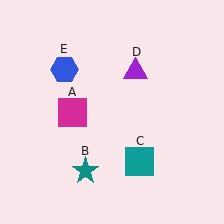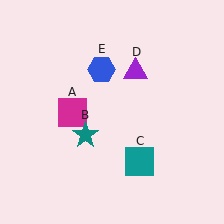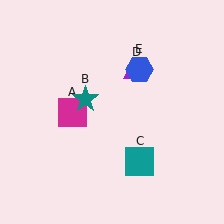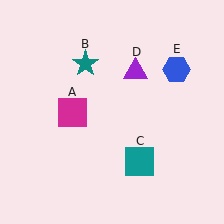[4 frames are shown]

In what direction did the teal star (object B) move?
The teal star (object B) moved up.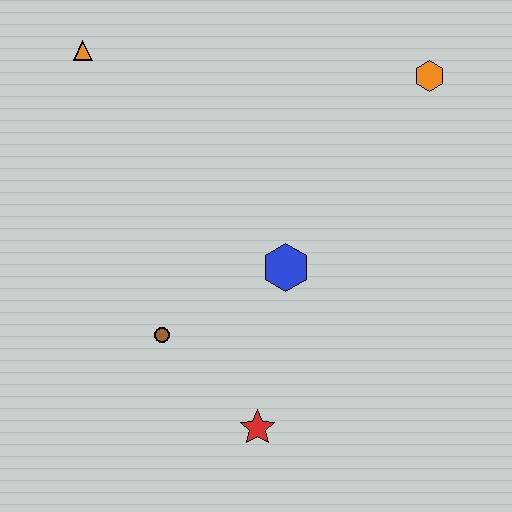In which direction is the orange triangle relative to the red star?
The orange triangle is above the red star.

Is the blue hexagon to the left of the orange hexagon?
Yes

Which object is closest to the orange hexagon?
The blue hexagon is closest to the orange hexagon.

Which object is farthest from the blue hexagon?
The orange triangle is farthest from the blue hexagon.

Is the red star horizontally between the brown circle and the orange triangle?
No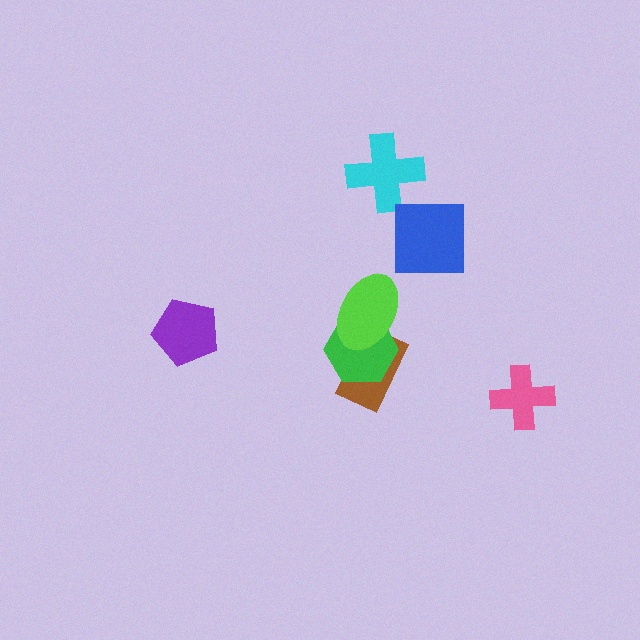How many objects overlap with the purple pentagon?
0 objects overlap with the purple pentagon.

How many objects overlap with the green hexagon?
2 objects overlap with the green hexagon.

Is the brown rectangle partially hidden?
Yes, it is partially covered by another shape.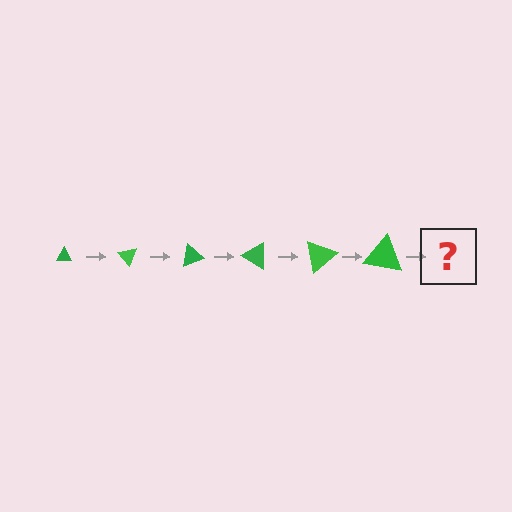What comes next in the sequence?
The next element should be a triangle, larger than the previous one and rotated 300 degrees from the start.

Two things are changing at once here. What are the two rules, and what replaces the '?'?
The two rules are that the triangle grows larger each step and it rotates 50 degrees each step. The '?' should be a triangle, larger than the previous one and rotated 300 degrees from the start.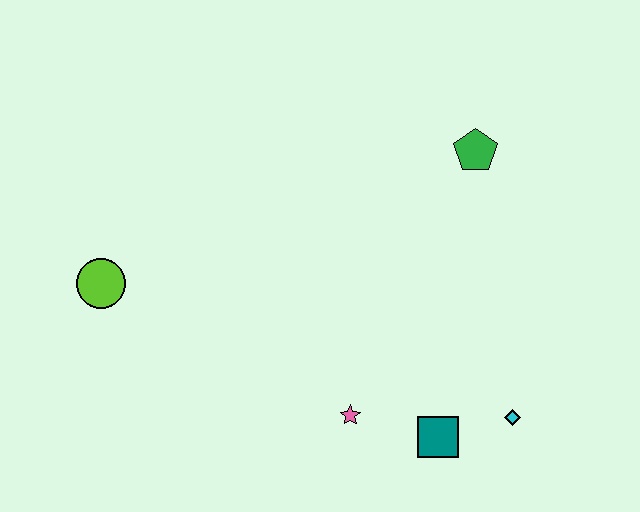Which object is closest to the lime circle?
The pink star is closest to the lime circle.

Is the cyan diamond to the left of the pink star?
No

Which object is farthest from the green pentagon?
The lime circle is farthest from the green pentagon.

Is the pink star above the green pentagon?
No